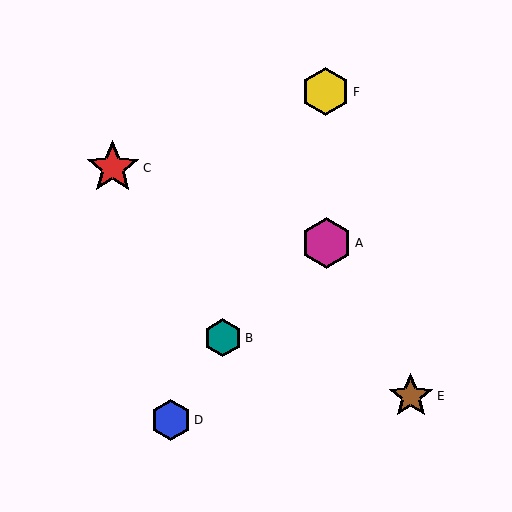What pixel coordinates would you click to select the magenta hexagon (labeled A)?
Click at (327, 243) to select the magenta hexagon A.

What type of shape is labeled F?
Shape F is a yellow hexagon.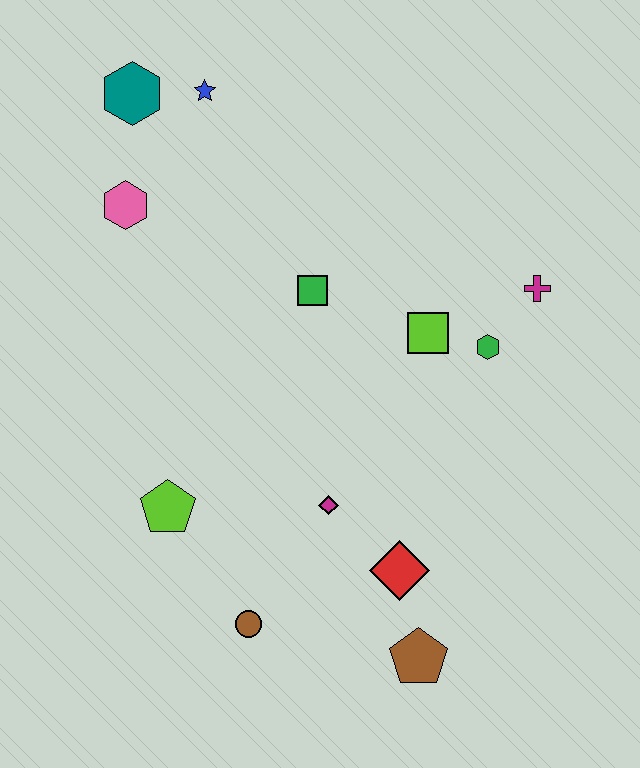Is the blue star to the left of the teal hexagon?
No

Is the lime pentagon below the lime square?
Yes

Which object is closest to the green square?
The lime square is closest to the green square.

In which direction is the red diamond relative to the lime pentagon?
The red diamond is to the right of the lime pentagon.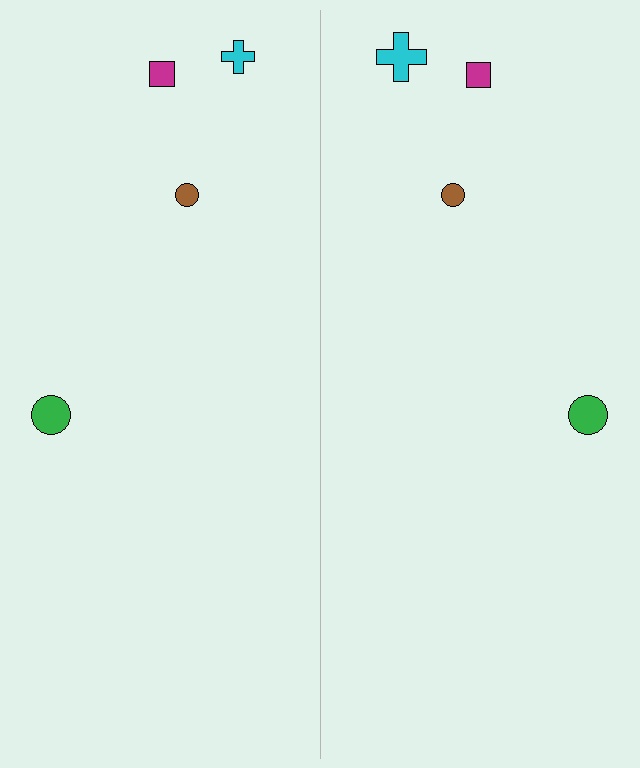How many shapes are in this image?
There are 8 shapes in this image.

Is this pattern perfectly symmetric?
No, the pattern is not perfectly symmetric. The cyan cross on the right side has a different size than its mirror counterpart.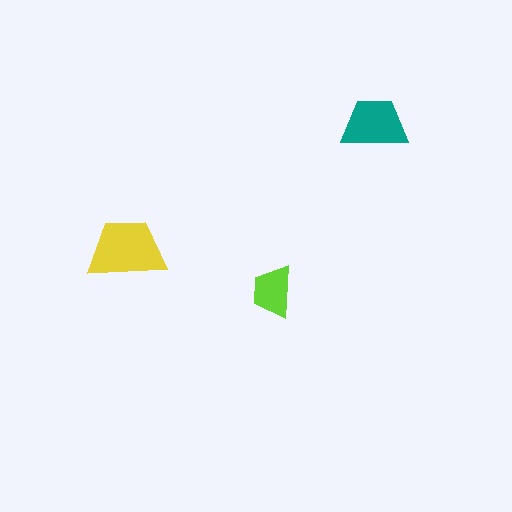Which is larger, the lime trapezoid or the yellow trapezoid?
The yellow one.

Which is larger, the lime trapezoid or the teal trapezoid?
The teal one.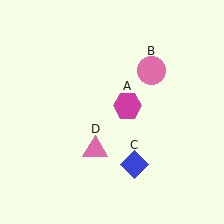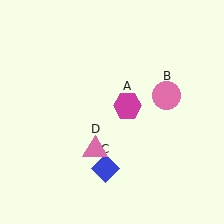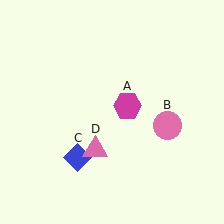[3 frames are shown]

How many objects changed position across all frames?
2 objects changed position: pink circle (object B), blue diamond (object C).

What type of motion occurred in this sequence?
The pink circle (object B), blue diamond (object C) rotated clockwise around the center of the scene.